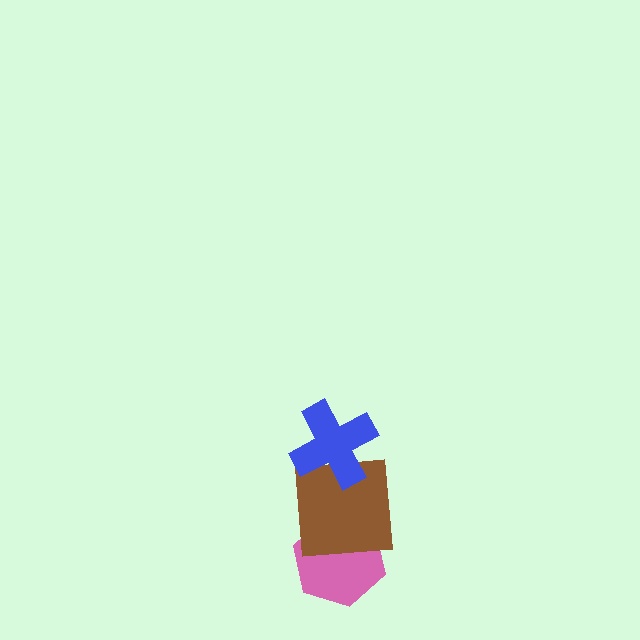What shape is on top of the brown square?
The blue cross is on top of the brown square.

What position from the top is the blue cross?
The blue cross is 1st from the top.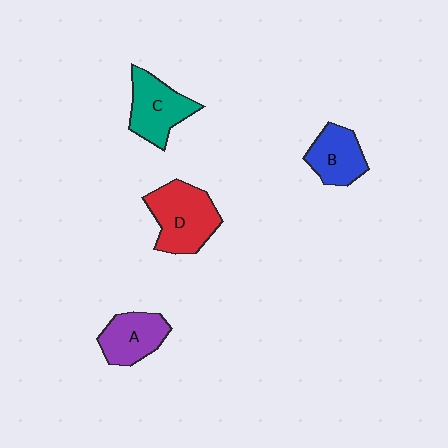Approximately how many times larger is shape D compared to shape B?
Approximately 1.4 times.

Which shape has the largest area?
Shape D (red).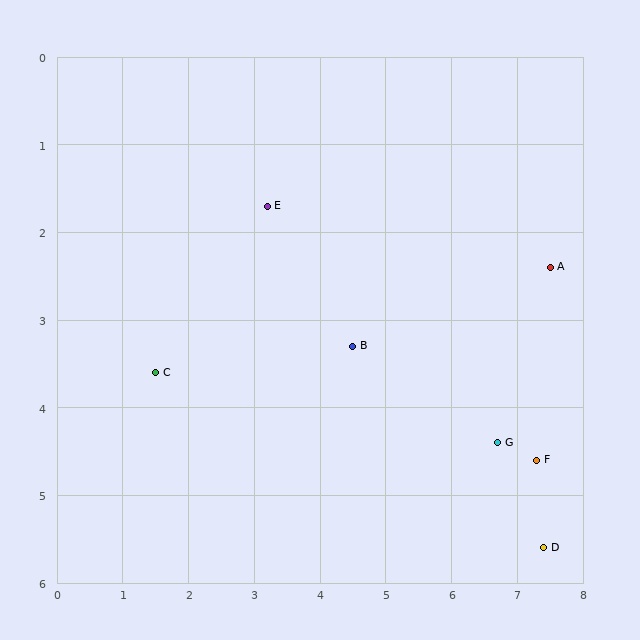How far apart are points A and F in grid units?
Points A and F are about 2.2 grid units apart.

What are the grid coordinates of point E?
Point E is at approximately (3.2, 1.7).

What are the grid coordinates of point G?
Point G is at approximately (6.7, 4.4).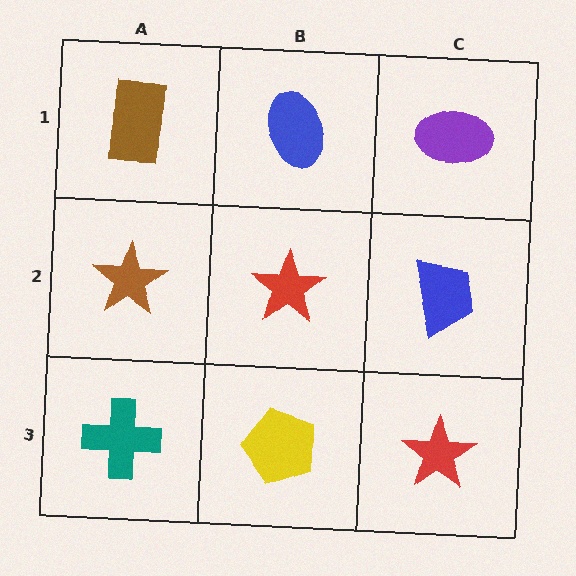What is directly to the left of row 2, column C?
A red star.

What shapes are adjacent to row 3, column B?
A red star (row 2, column B), a teal cross (row 3, column A), a red star (row 3, column C).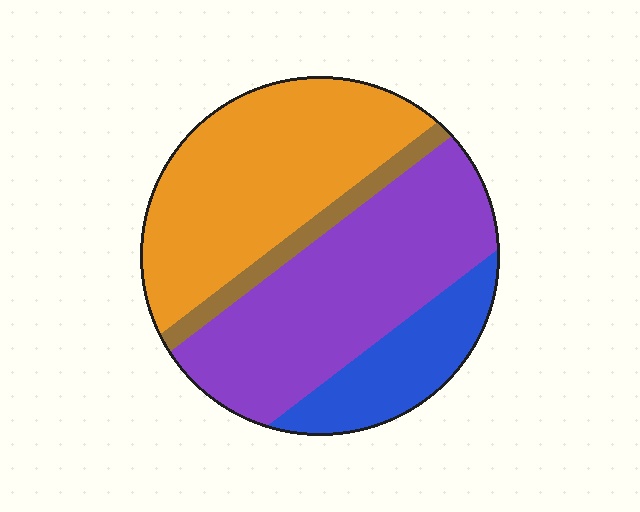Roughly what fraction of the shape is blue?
Blue covers roughly 15% of the shape.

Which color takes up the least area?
Brown, at roughly 5%.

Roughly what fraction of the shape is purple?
Purple takes up about two fifths (2/5) of the shape.